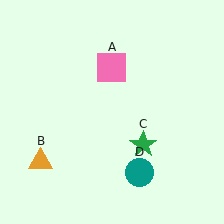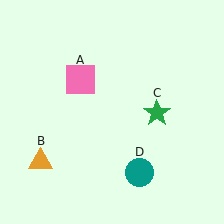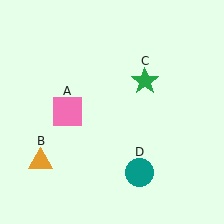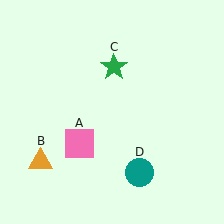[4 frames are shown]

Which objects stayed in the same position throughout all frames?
Orange triangle (object B) and teal circle (object D) remained stationary.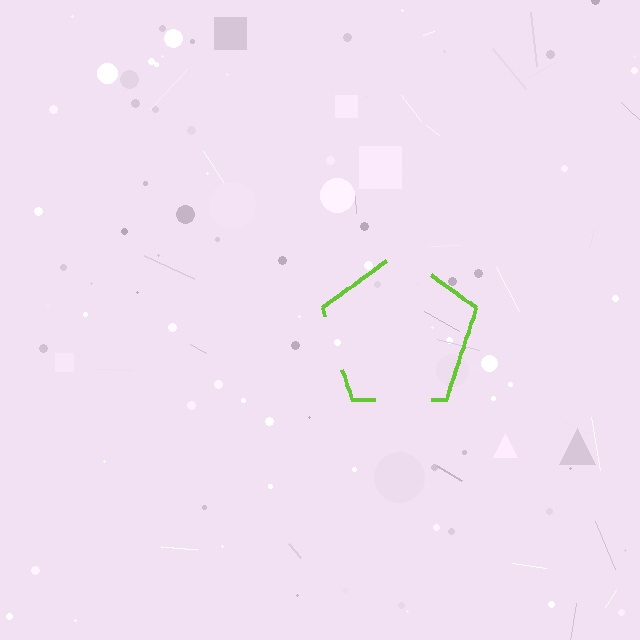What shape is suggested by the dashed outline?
The dashed outline suggests a pentagon.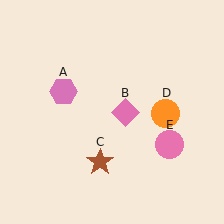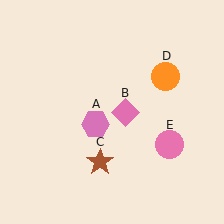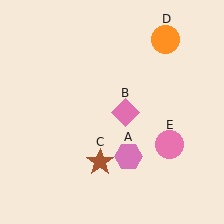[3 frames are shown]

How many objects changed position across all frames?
2 objects changed position: pink hexagon (object A), orange circle (object D).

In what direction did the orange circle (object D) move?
The orange circle (object D) moved up.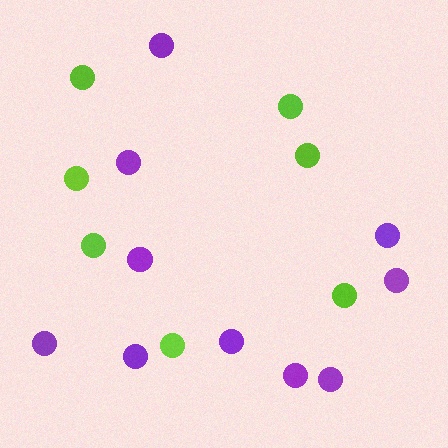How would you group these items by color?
There are 2 groups: one group of lime circles (7) and one group of purple circles (10).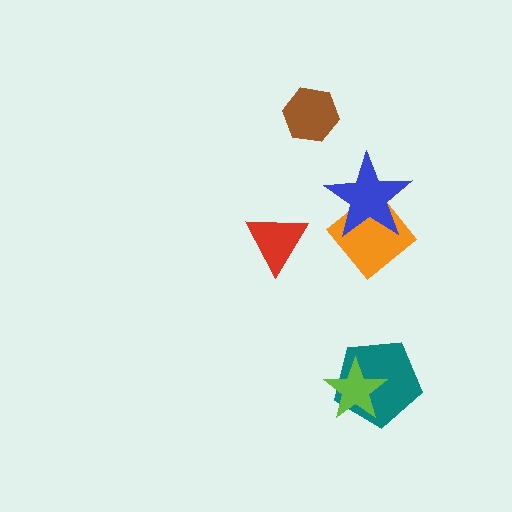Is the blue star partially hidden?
No, no other shape covers it.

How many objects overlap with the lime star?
1 object overlaps with the lime star.